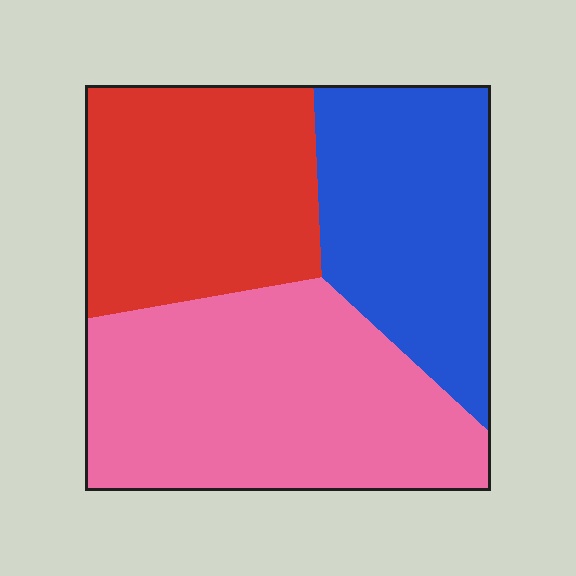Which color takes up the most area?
Pink, at roughly 40%.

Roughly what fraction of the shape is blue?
Blue covers around 30% of the shape.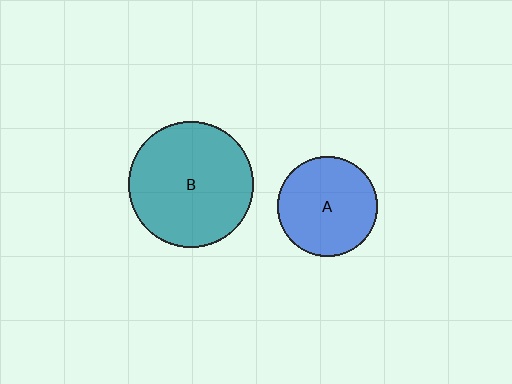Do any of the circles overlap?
No, none of the circles overlap.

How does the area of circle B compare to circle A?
Approximately 1.6 times.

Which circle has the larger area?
Circle B (teal).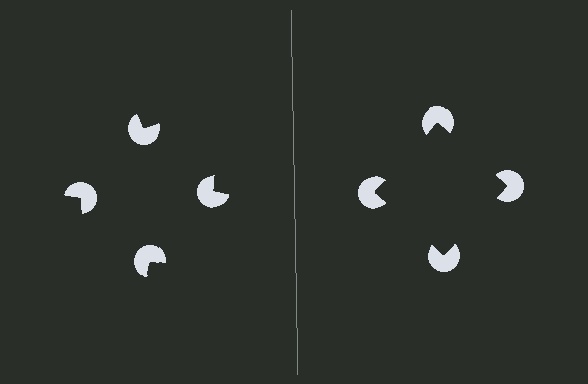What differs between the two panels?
The pac-man discs are positioned identically on both sides; only the wedge orientations differ. On the right they align to a square; on the left they are misaligned.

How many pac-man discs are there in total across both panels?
8 — 4 on each side.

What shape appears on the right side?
An illusory square.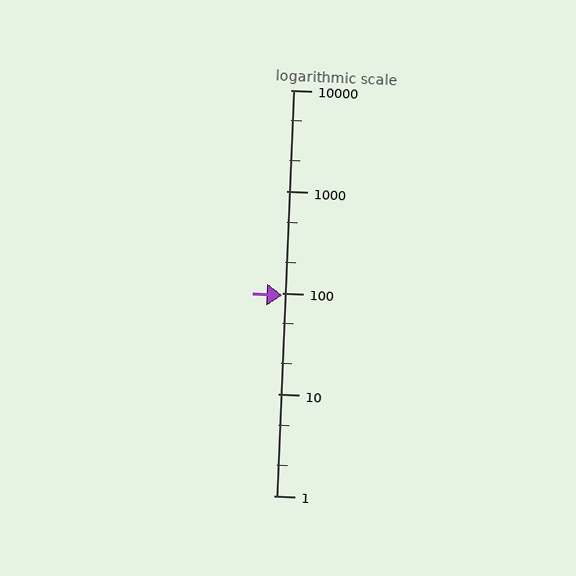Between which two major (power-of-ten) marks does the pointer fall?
The pointer is between 10 and 100.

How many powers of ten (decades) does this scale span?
The scale spans 4 decades, from 1 to 10000.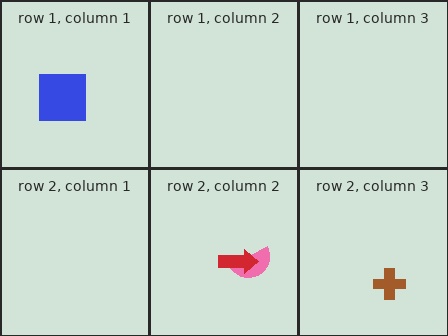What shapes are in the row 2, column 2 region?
The pink semicircle, the red arrow.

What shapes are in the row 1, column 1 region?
The blue square.